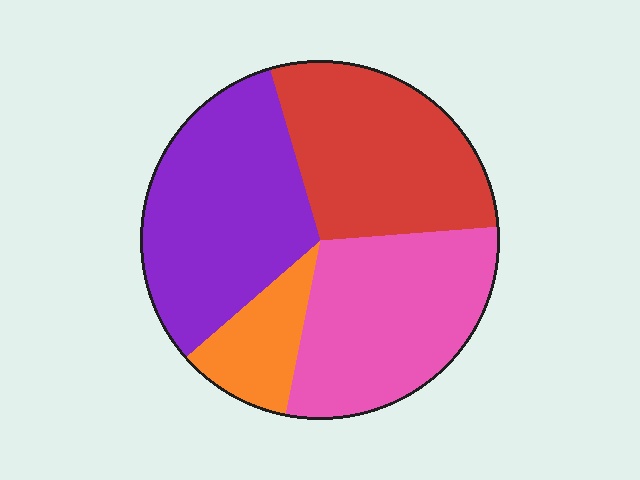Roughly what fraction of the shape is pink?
Pink covers roughly 30% of the shape.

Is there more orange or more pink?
Pink.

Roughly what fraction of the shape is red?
Red covers roughly 30% of the shape.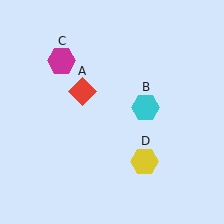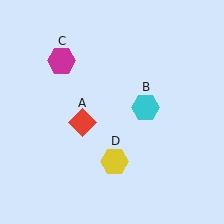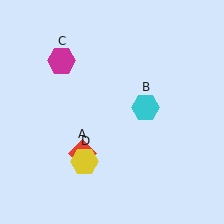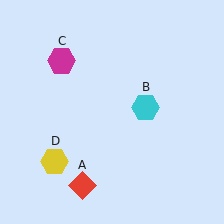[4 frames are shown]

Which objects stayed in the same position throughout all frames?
Cyan hexagon (object B) and magenta hexagon (object C) remained stationary.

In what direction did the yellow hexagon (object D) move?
The yellow hexagon (object D) moved left.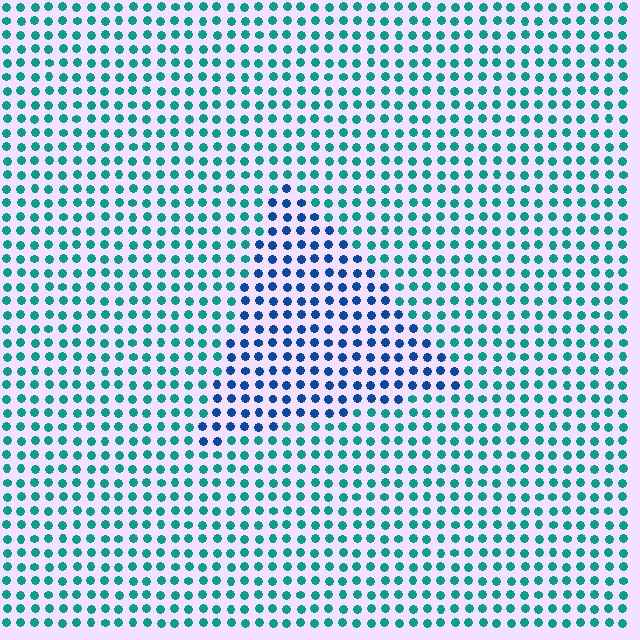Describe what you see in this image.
The image is filled with small teal elements in a uniform arrangement. A triangle-shaped region is visible where the elements are tinted to a slightly different hue, forming a subtle color boundary.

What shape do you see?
I see a triangle.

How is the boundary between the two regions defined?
The boundary is defined purely by a slight shift in hue (about 44 degrees). Spacing, size, and orientation are identical on both sides.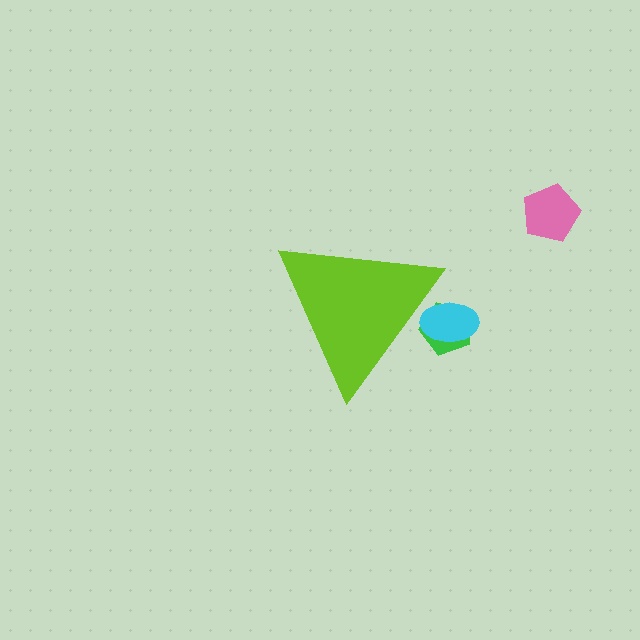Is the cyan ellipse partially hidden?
Yes, the cyan ellipse is partially hidden behind the lime triangle.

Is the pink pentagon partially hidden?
No, the pink pentagon is fully visible.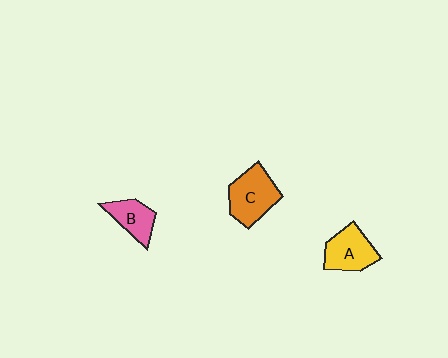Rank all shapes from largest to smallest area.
From largest to smallest: C (orange), A (yellow), B (pink).